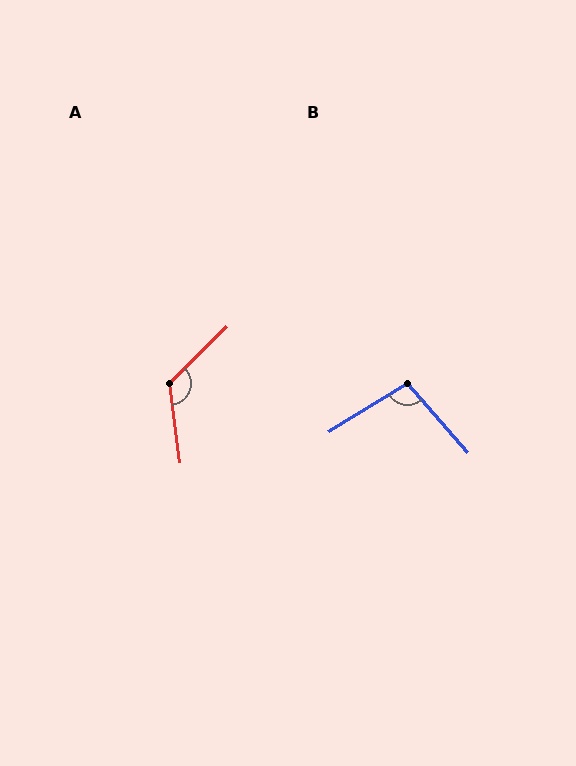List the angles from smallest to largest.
B (99°), A (126°).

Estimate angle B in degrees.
Approximately 99 degrees.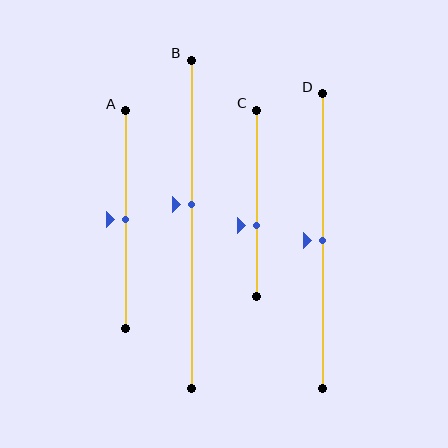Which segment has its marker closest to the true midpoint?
Segment A has its marker closest to the true midpoint.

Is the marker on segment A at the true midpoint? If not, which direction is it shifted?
Yes, the marker on segment A is at the true midpoint.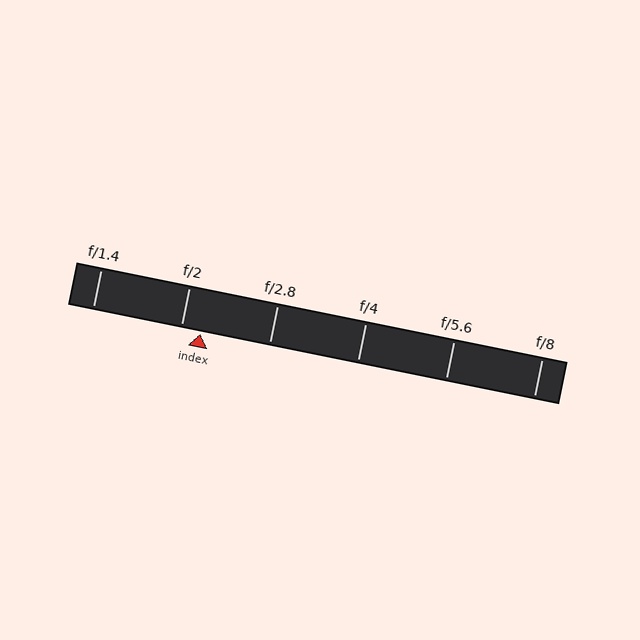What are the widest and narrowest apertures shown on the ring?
The widest aperture shown is f/1.4 and the narrowest is f/8.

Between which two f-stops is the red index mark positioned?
The index mark is between f/2 and f/2.8.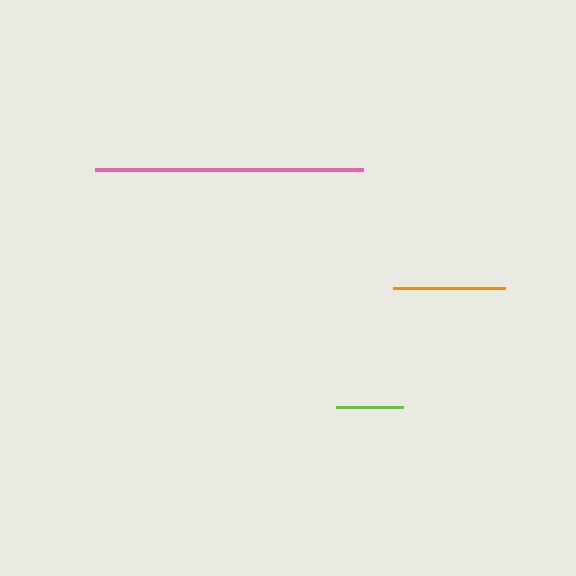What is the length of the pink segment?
The pink segment is approximately 268 pixels long.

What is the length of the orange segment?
The orange segment is approximately 112 pixels long.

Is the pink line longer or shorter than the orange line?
The pink line is longer than the orange line.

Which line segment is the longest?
The pink line is the longest at approximately 268 pixels.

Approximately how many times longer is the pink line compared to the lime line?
The pink line is approximately 4.0 times the length of the lime line.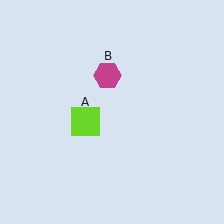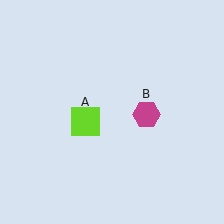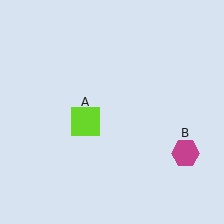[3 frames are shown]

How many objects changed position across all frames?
1 object changed position: magenta hexagon (object B).